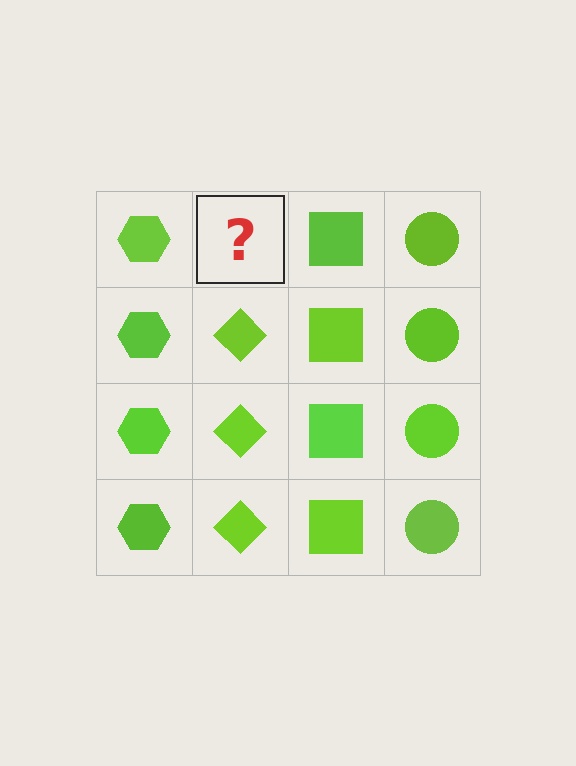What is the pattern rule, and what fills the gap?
The rule is that each column has a consistent shape. The gap should be filled with a lime diamond.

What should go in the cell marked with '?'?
The missing cell should contain a lime diamond.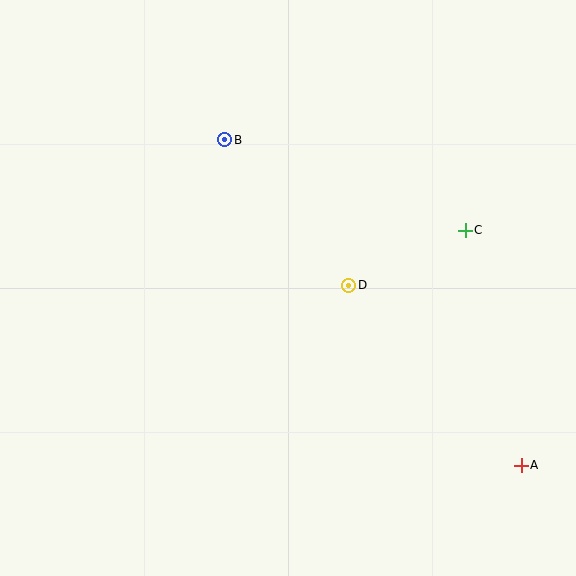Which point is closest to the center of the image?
Point D at (349, 285) is closest to the center.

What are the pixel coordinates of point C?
Point C is at (465, 230).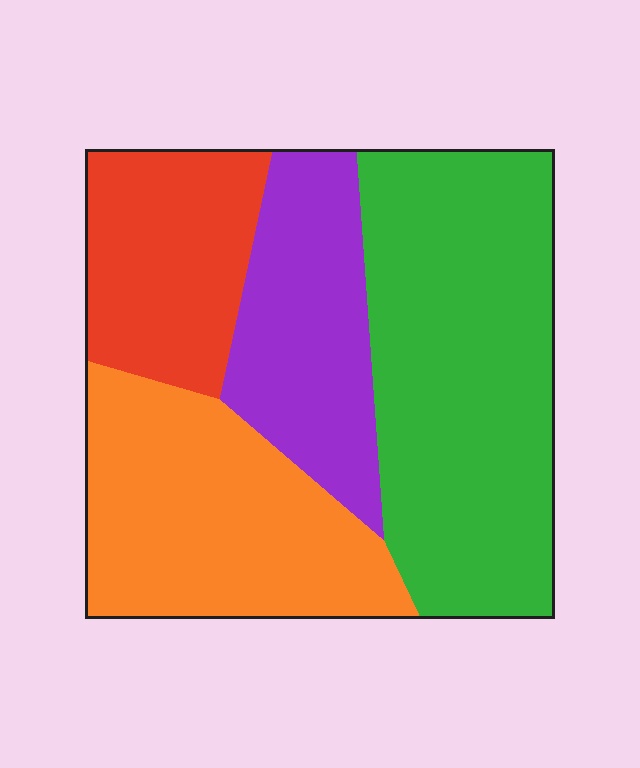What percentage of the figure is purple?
Purple takes up less than a quarter of the figure.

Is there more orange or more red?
Orange.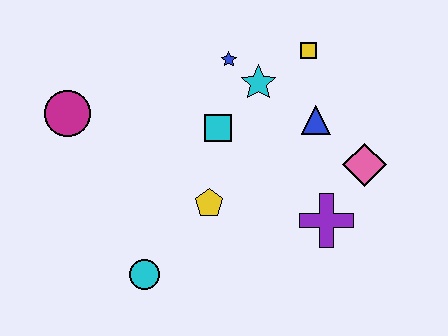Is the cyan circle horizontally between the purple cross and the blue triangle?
No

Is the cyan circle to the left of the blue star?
Yes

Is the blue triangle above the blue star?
No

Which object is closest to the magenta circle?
The cyan square is closest to the magenta circle.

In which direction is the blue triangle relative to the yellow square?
The blue triangle is below the yellow square.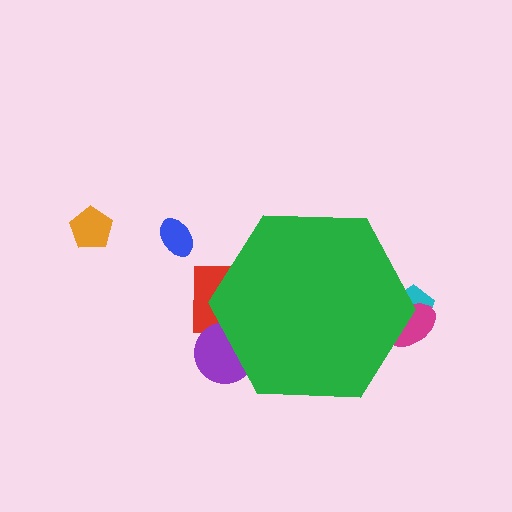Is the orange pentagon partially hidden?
No, the orange pentagon is fully visible.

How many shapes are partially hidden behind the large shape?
4 shapes are partially hidden.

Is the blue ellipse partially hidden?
No, the blue ellipse is fully visible.